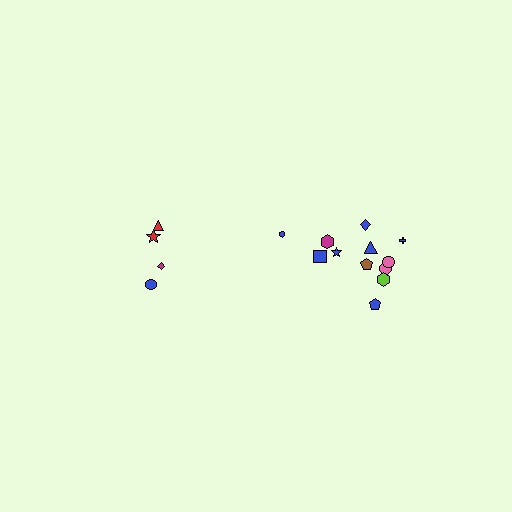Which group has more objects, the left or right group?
The right group.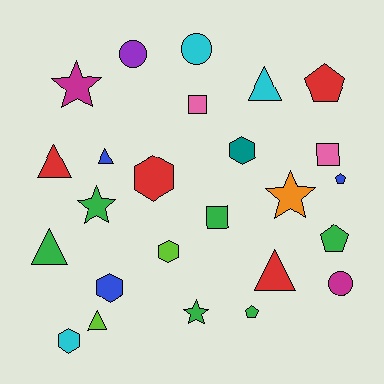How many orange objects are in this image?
There is 1 orange object.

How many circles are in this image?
There are 3 circles.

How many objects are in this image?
There are 25 objects.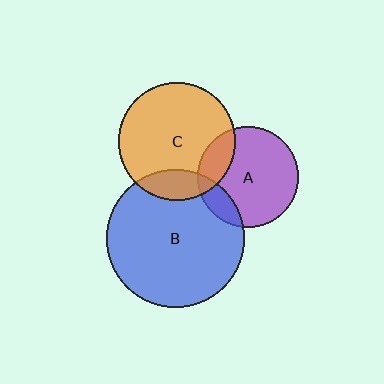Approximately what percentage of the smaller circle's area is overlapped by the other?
Approximately 15%.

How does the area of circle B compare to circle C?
Approximately 1.4 times.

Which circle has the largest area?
Circle B (blue).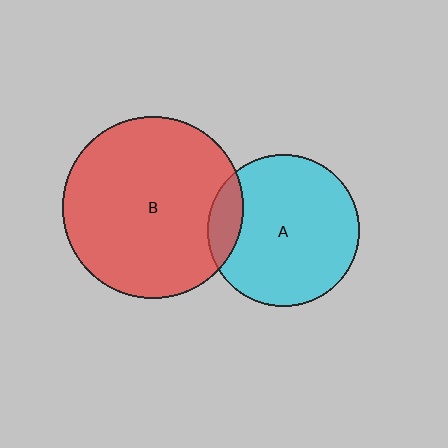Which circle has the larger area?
Circle B (red).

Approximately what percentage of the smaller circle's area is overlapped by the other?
Approximately 15%.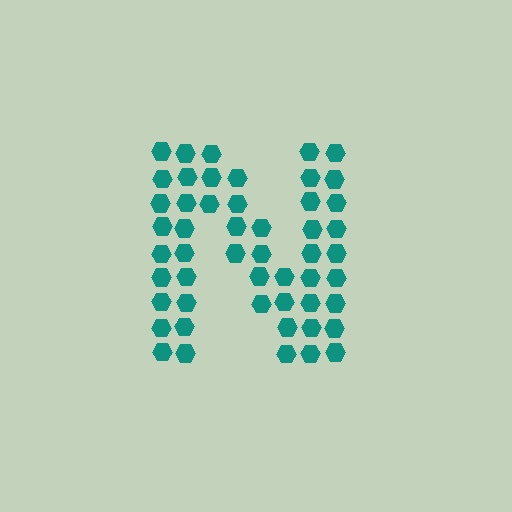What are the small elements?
The small elements are hexagons.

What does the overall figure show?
The overall figure shows the letter N.